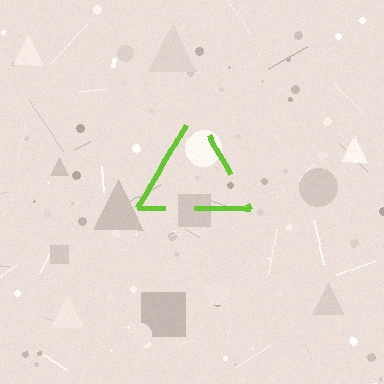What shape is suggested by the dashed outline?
The dashed outline suggests a triangle.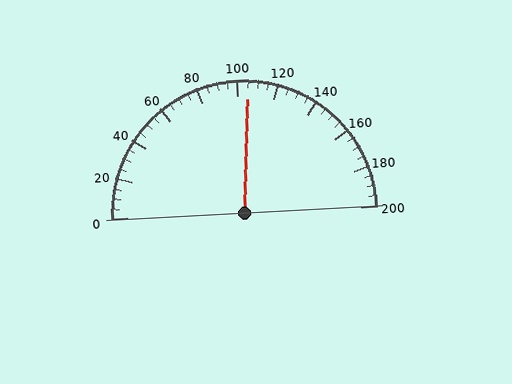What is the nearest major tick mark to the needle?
The nearest major tick mark is 100.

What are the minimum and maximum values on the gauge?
The gauge ranges from 0 to 200.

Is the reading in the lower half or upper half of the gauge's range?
The reading is in the upper half of the range (0 to 200).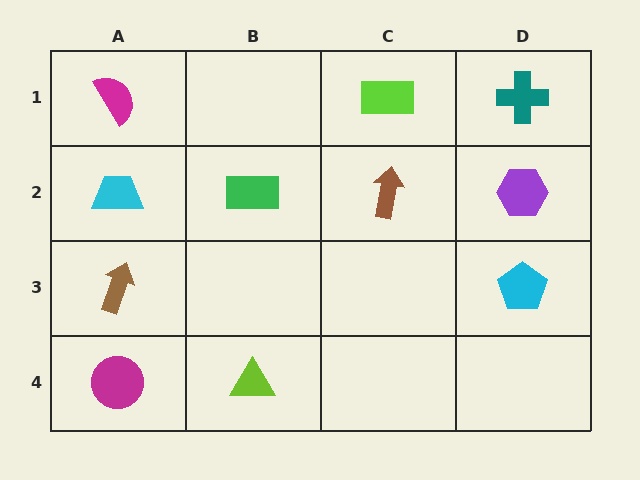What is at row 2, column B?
A green rectangle.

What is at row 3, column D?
A cyan pentagon.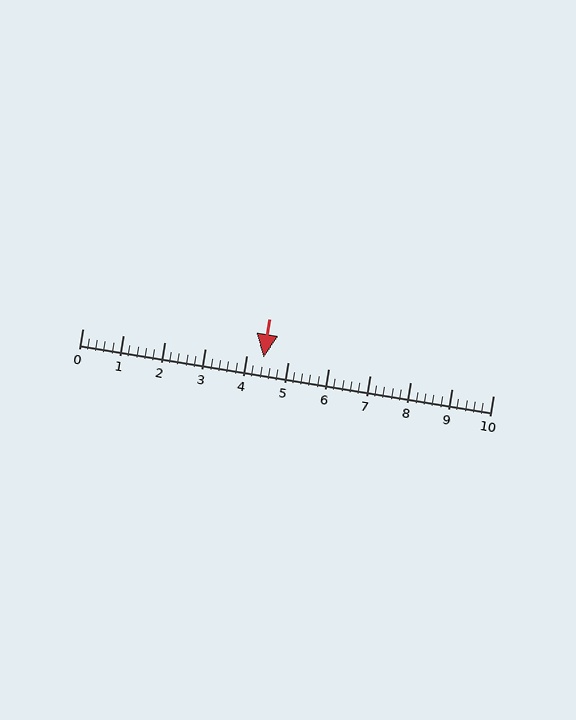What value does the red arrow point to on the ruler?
The red arrow points to approximately 4.4.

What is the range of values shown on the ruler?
The ruler shows values from 0 to 10.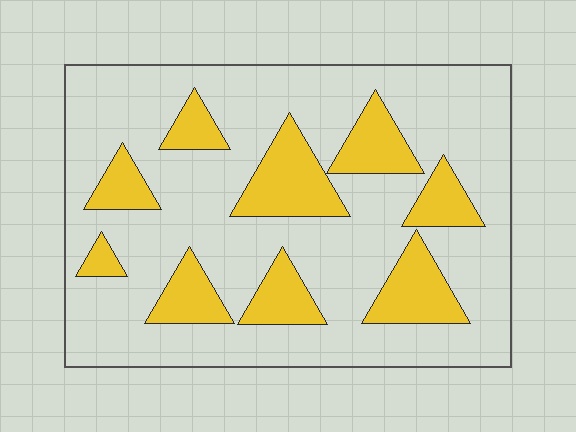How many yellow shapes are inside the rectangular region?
9.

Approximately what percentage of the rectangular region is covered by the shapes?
Approximately 25%.